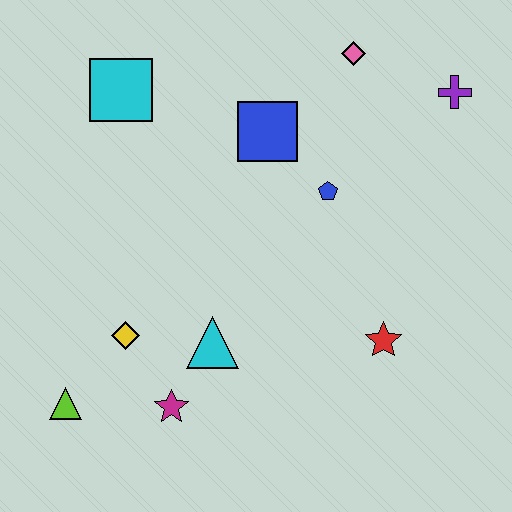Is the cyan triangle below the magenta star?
No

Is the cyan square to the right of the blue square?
No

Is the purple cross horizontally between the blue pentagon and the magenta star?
No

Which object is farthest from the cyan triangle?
The purple cross is farthest from the cyan triangle.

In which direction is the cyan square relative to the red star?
The cyan square is to the left of the red star.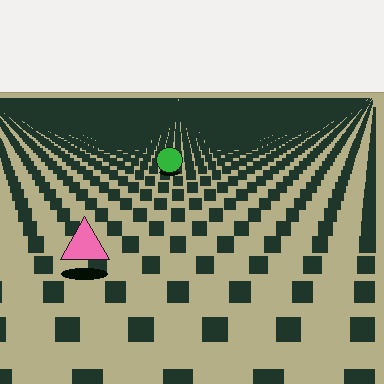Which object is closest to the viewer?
The pink triangle is closest. The texture marks near it are larger and more spread out.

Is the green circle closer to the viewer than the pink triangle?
No. The pink triangle is closer — you can tell from the texture gradient: the ground texture is coarser near it.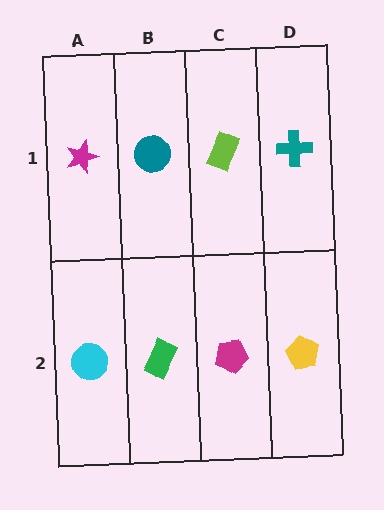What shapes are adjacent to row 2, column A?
A magenta star (row 1, column A), a green rectangle (row 2, column B).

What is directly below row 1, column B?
A green rectangle.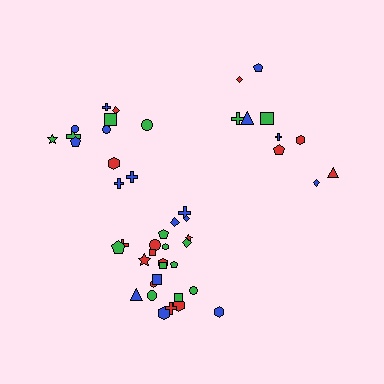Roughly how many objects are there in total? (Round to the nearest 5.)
Roughly 45 objects in total.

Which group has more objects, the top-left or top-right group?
The top-left group.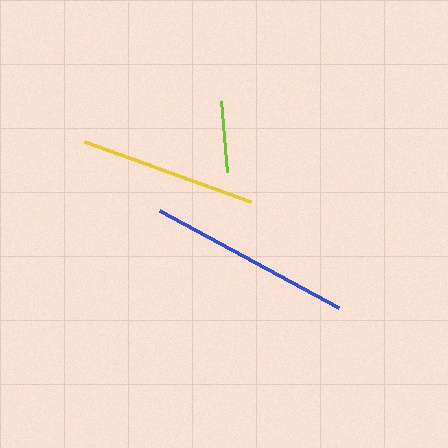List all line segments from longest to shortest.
From longest to shortest: blue, yellow, lime.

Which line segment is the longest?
The blue line is the longest at approximately 204 pixels.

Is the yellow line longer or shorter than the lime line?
The yellow line is longer than the lime line.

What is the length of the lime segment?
The lime segment is approximately 71 pixels long.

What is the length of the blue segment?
The blue segment is approximately 204 pixels long.